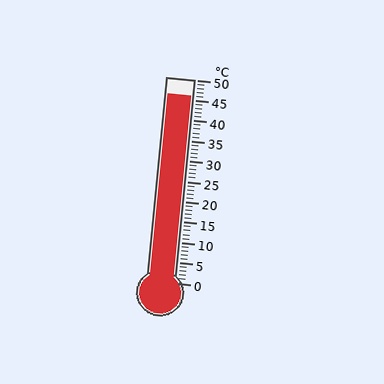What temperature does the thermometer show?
The thermometer shows approximately 46°C.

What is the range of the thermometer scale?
The thermometer scale ranges from 0°C to 50°C.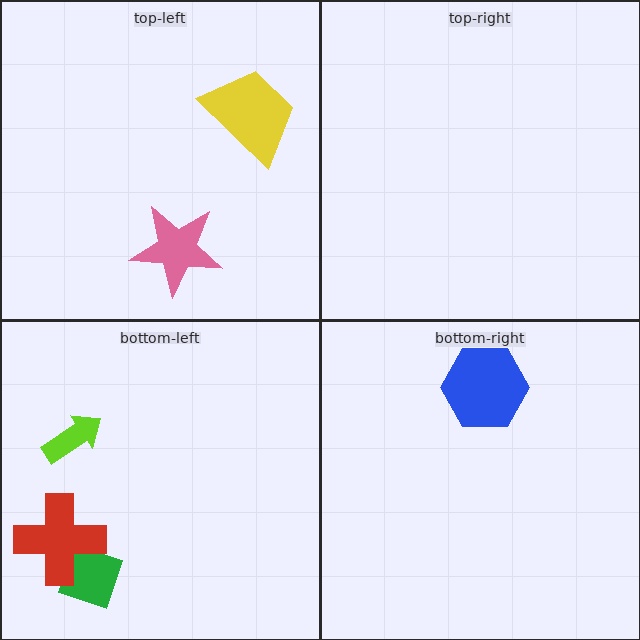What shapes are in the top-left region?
The yellow trapezoid, the pink star.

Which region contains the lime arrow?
The bottom-left region.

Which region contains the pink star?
The top-left region.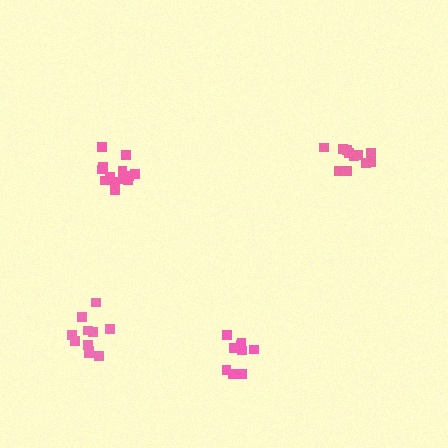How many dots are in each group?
Group 1: 14 dots, Group 2: 12 dots, Group 3: 9 dots, Group 4: 11 dots (46 total).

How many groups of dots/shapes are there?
There are 4 groups.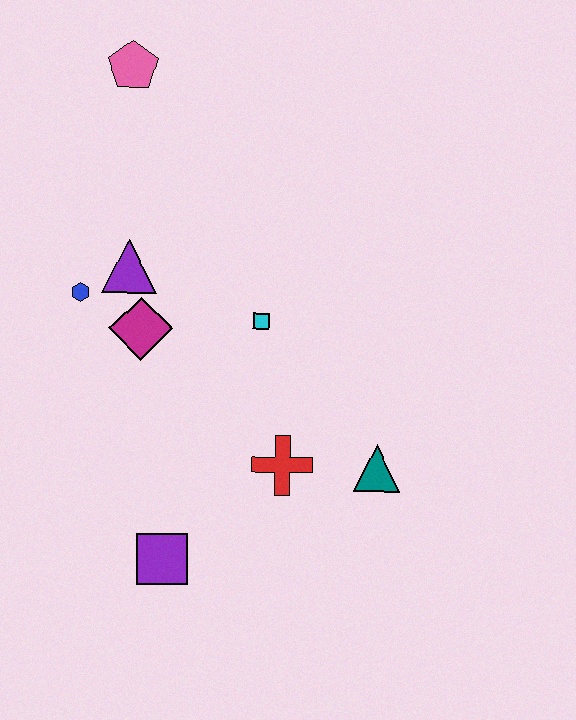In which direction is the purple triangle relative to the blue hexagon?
The purple triangle is to the right of the blue hexagon.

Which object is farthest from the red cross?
The pink pentagon is farthest from the red cross.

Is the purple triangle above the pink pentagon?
No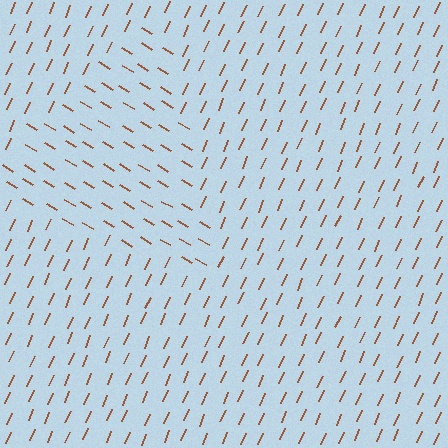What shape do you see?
I see a triangle.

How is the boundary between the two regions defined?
The boundary is defined purely by a change in line orientation (approximately 83 degrees difference). All lines are the same color and thickness.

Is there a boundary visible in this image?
Yes, there is a texture boundary formed by a change in line orientation.